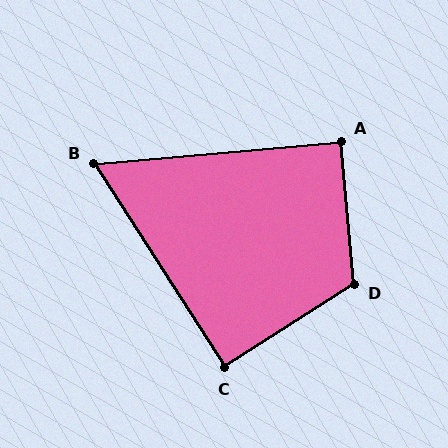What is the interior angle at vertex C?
Approximately 90 degrees (approximately right).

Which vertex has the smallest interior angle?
B, at approximately 62 degrees.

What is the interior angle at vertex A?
Approximately 90 degrees (approximately right).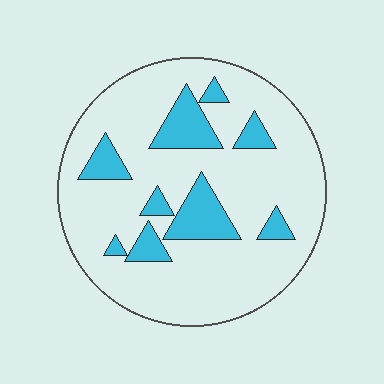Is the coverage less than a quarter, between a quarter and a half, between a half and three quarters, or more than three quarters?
Less than a quarter.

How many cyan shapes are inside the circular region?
9.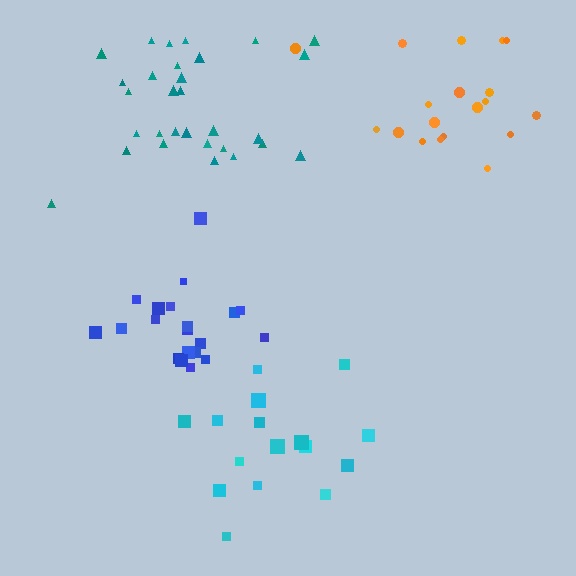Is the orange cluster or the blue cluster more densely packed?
Blue.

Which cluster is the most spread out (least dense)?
Cyan.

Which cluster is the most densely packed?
Blue.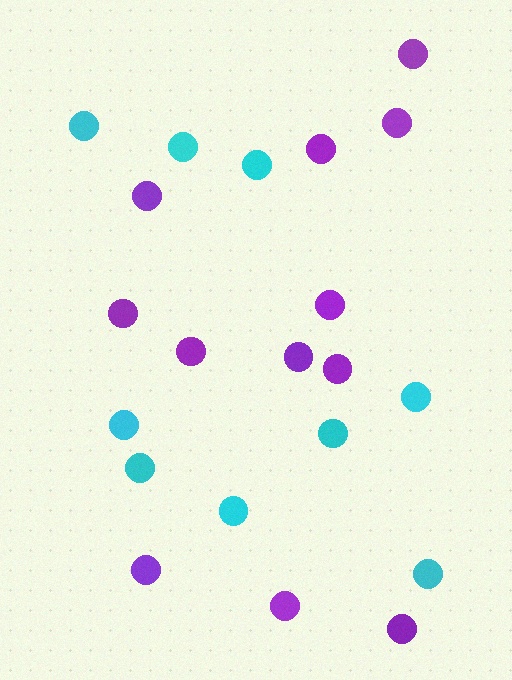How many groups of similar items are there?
There are 2 groups: one group of purple circles (12) and one group of cyan circles (9).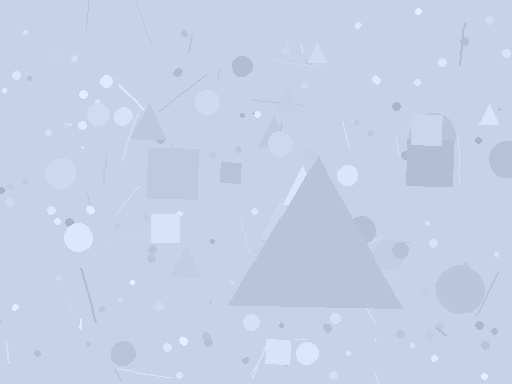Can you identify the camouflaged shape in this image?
The camouflaged shape is a triangle.